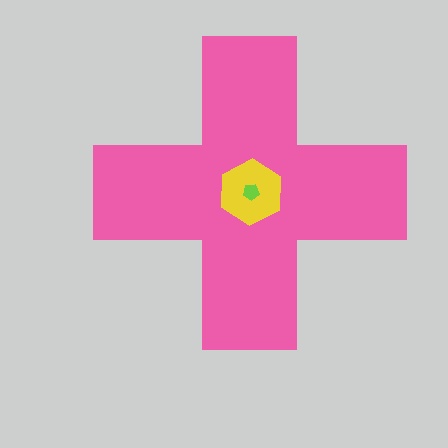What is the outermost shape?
The pink cross.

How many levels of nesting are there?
3.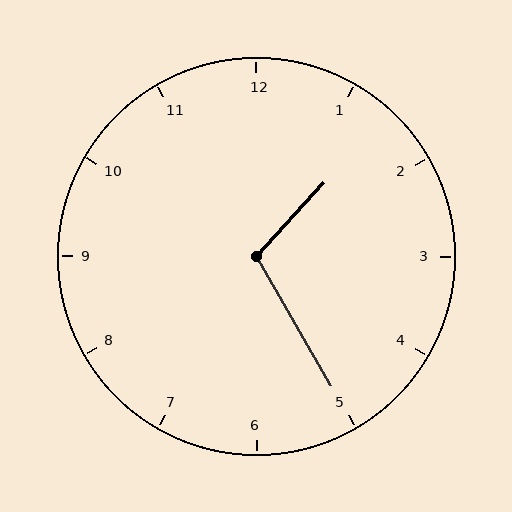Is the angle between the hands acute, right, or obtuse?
It is obtuse.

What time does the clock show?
1:25.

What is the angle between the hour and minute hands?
Approximately 108 degrees.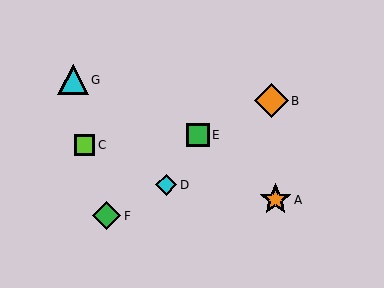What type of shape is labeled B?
Shape B is an orange diamond.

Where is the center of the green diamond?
The center of the green diamond is at (107, 216).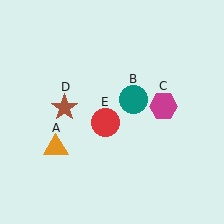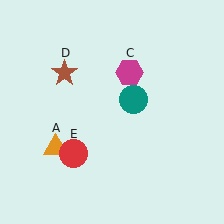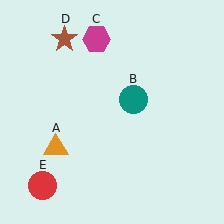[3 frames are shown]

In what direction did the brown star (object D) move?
The brown star (object D) moved up.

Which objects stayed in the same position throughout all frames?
Orange triangle (object A) and teal circle (object B) remained stationary.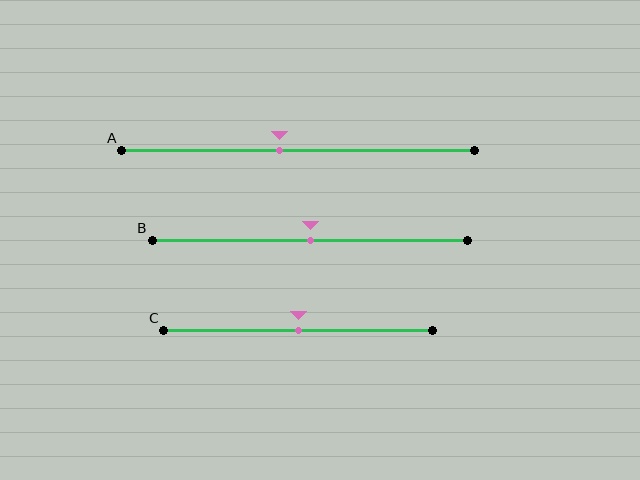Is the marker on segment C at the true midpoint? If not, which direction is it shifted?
Yes, the marker on segment C is at the true midpoint.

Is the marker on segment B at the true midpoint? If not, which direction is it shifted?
Yes, the marker on segment B is at the true midpoint.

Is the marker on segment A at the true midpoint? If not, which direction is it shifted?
No, the marker on segment A is shifted to the left by about 5% of the segment length.